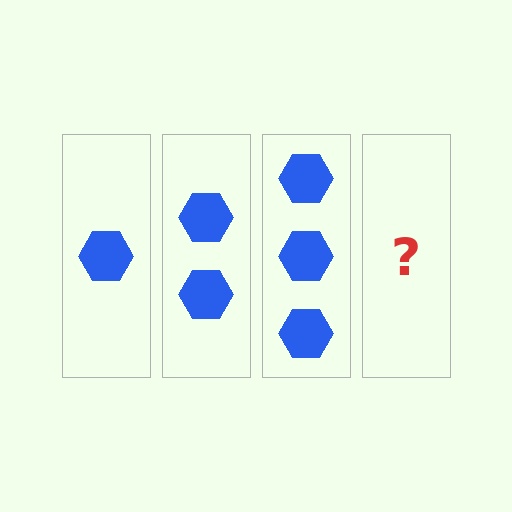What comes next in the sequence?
The next element should be 4 hexagons.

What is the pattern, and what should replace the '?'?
The pattern is that each step adds one more hexagon. The '?' should be 4 hexagons.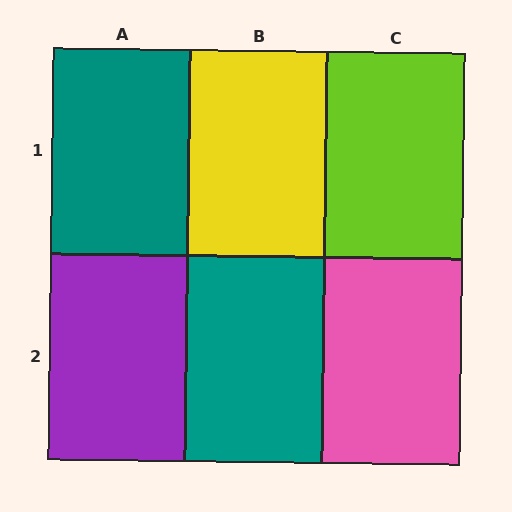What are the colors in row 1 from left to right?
Teal, yellow, lime.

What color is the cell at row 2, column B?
Teal.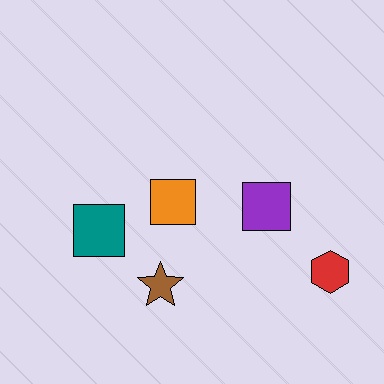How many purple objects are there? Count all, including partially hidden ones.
There is 1 purple object.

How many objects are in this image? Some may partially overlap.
There are 5 objects.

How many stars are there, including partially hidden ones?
There is 1 star.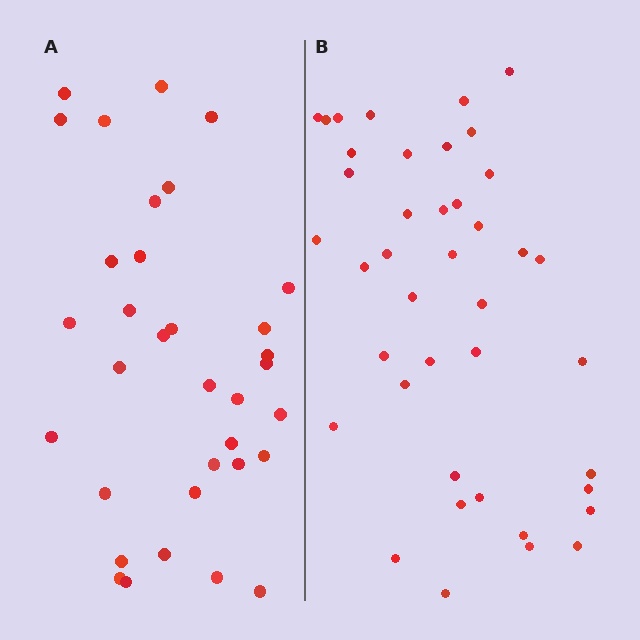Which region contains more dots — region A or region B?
Region B (the right region) has more dots.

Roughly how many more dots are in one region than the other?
Region B has roughly 8 or so more dots than region A.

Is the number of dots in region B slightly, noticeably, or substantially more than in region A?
Region B has only slightly more — the two regions are fairly close. The ratio is roughly 1.2 to 1.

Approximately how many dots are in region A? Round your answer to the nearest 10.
About 30 dots. (The exact count is 34, which rounds to 30.)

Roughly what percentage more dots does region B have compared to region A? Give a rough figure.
About 20% more.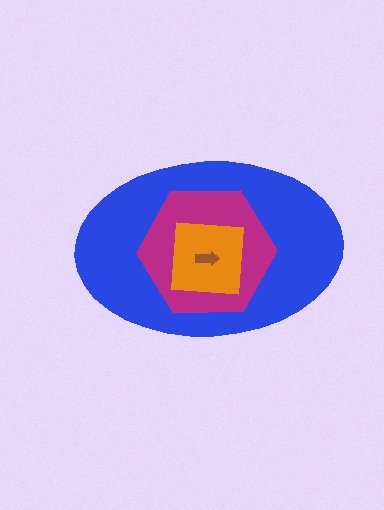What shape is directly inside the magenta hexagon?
The orange square.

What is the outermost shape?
The blue ellipse.